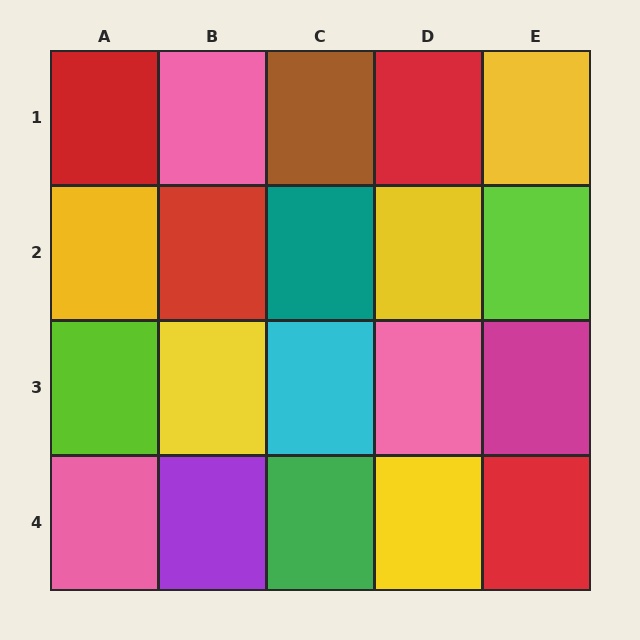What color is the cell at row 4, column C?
Green.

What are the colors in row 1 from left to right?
Red, pink, brown, red, yellow.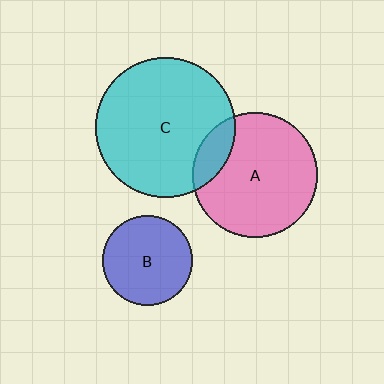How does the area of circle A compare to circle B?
Approximately 1.9 times.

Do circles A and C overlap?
Yes.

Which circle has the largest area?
Circle C (cyan).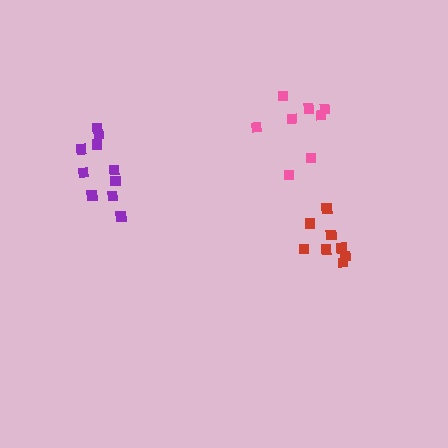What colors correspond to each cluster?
The clusters are colored: red, purple, pink.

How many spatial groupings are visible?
There are 3 spatial groupings.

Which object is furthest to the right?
The red cluster is rightmost.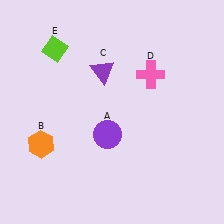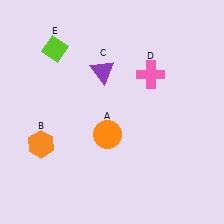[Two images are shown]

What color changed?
The circle (A) changed from purple in Image 1 to orange in Image 2.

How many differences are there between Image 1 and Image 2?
There is 1 difference between the two images.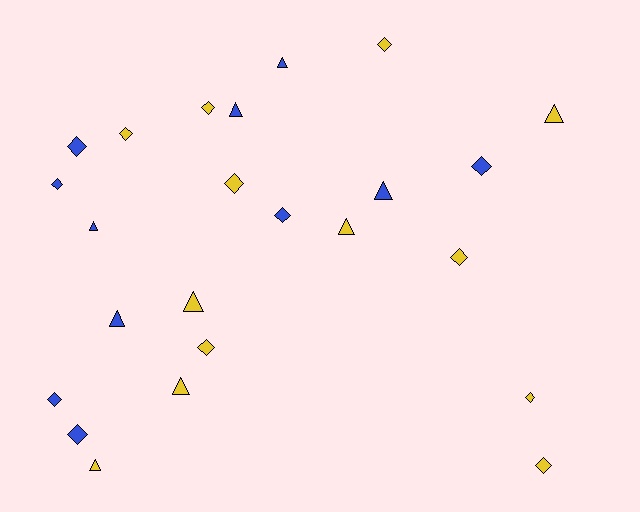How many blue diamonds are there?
There are 6 blue diamonds.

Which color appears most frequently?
Yellow, with 13 objects.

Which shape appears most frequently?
Diamond, with 14 objects.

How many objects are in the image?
There are 24 objects.